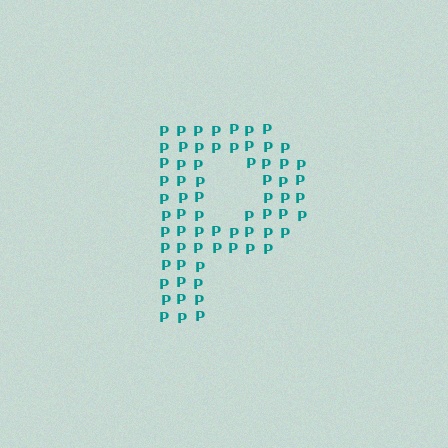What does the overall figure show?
The overall figure shows the letter P.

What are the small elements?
The small elements are letter P's.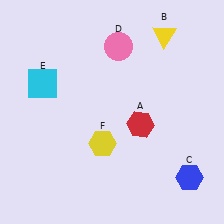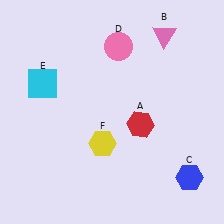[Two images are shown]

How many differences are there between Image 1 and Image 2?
There is 1 difference between the two images.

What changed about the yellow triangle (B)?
In Image 1, B is yellow. In Image 2, it changed to pink.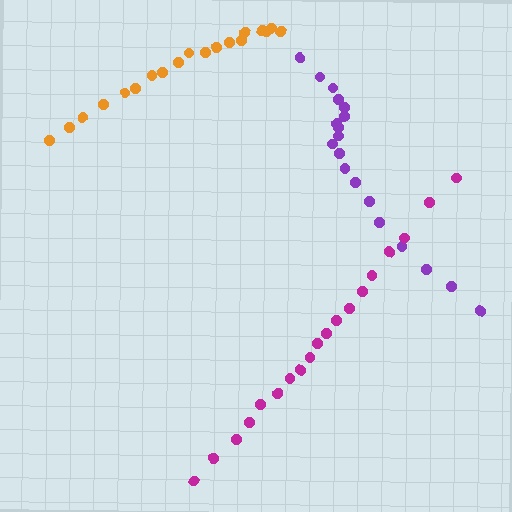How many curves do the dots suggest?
There are 3 distinct paths.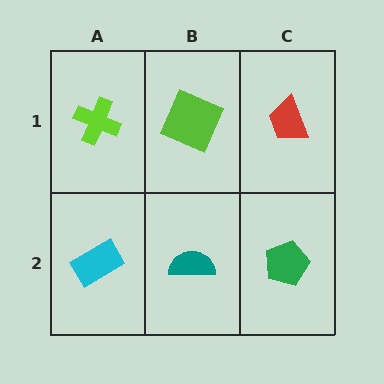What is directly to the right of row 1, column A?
A lime square.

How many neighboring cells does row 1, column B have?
3.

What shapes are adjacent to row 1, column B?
A teal semicircle (row 2, column B), a lime cross (row 1, column A), a red trapezoid (row 1, column C).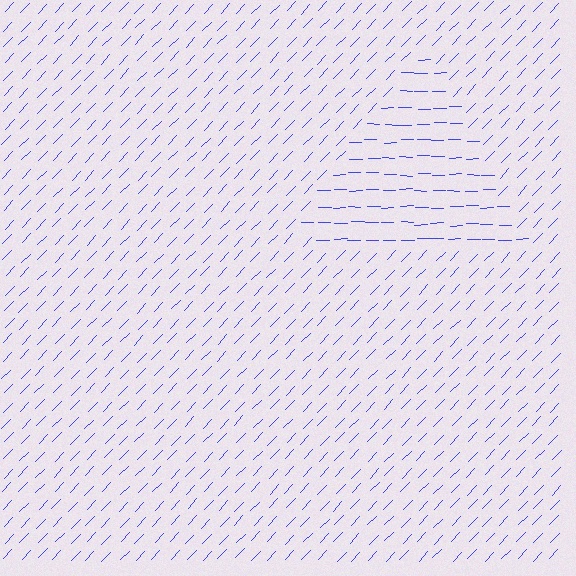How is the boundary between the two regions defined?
The boundary is defined purely by a change in line orientation (approximately 45 degrees difference). All lines are the same color and thickness.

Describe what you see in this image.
The image is filled with small blue line segments. A triangle region in the image has lines oriented differently from the surrounding lines, creating a visible texture boundary.